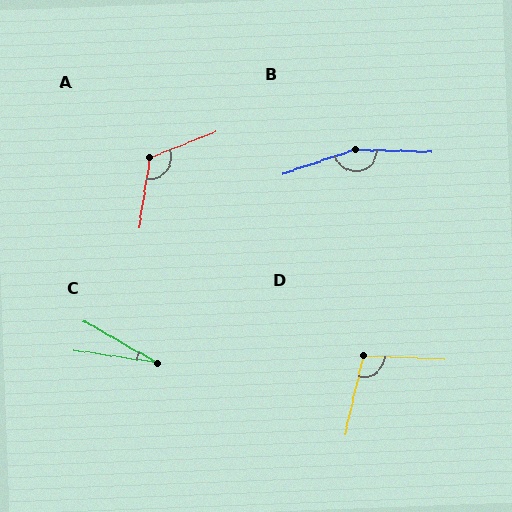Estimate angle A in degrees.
Approximately 120 degrees.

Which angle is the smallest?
C, at approximately 21 degrees.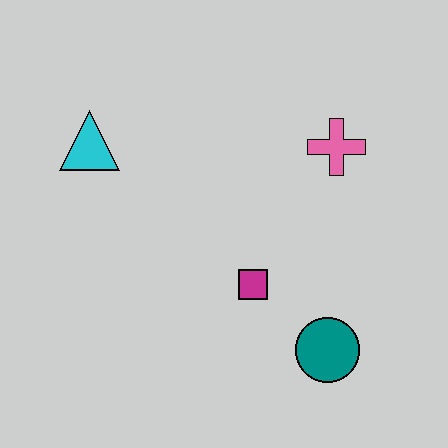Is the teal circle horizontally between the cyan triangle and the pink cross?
Yes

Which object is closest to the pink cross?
The magenta square is closest to the pink cross.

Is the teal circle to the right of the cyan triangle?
Yes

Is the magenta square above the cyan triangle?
No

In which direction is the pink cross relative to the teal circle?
The pink cross is above the teal circle.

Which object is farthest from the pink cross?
The cyan triangle is farthest from the pink cross.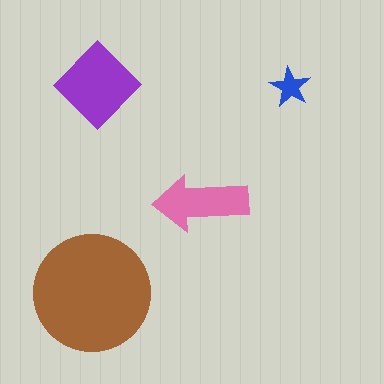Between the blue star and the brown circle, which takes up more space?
The brown circle.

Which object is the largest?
The brown circle.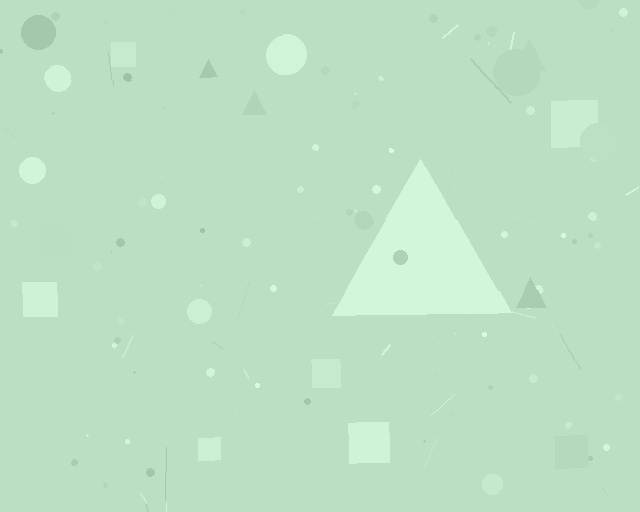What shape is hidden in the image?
A triangle is hidden in the image.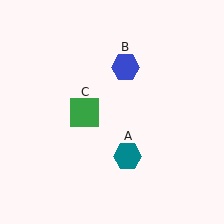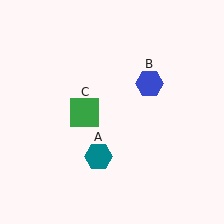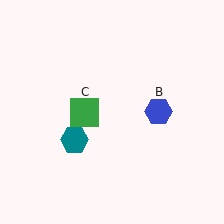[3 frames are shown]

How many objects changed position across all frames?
2 objects changed position: teal hexagon (object A), blue hexagon (object B).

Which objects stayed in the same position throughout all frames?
Green square (object C) remained stationary.